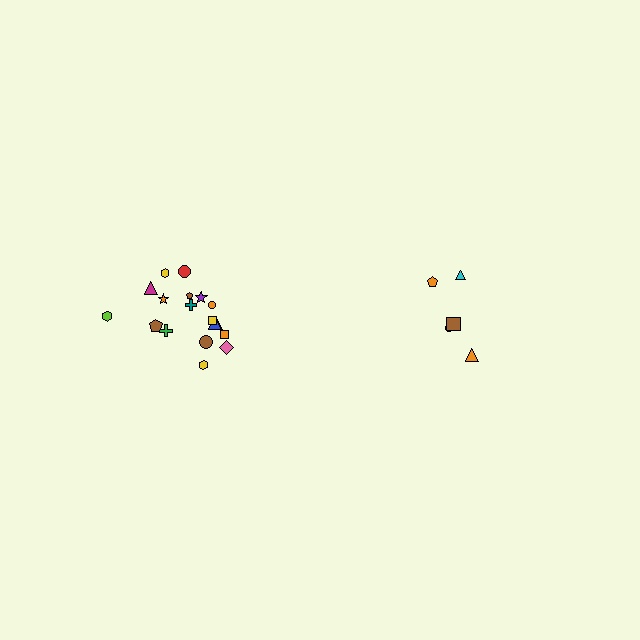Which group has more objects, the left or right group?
The left group.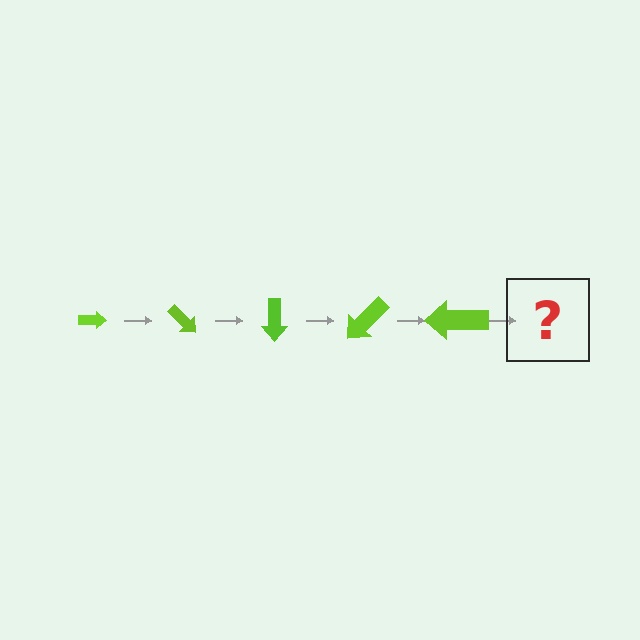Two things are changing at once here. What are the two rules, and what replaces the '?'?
The two rules are that the arrow grows larger each step and it rotates 45 degrees each step. The '?' should be an arrow, larger than the previous one and rotated 225 degrees from the start.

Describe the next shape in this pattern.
It should be an arrow, larger than the previous one and rotated 225 degrees from the start.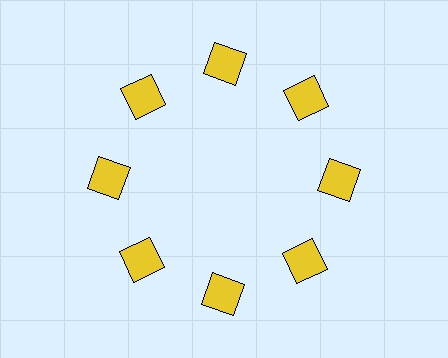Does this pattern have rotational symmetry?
Yes, this pattern has 8-fold rotational symmetry. It looks the same after rotating 45 degrees around the center.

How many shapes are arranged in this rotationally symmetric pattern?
There are 8 shapes, arranged in 8 groups of 1.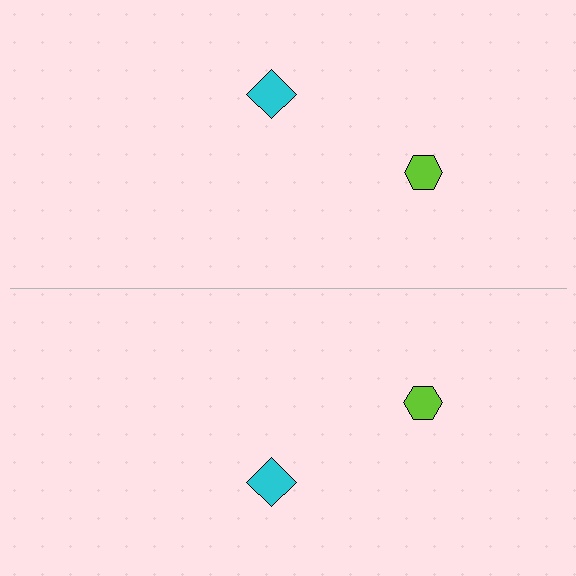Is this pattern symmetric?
Yes, this pattern has bilateral (reflection) symmetry.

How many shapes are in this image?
There are 4 shapes in this image.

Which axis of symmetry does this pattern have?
The pattern has a horizontal axis of symmetry running through the center of the image.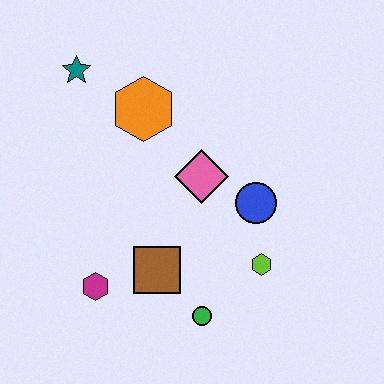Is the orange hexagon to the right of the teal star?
Yes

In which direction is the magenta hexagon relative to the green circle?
The magenta hexagon is to the left of the green circle.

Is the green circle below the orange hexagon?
Yes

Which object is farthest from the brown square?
The teal star is farthest from the brown square.